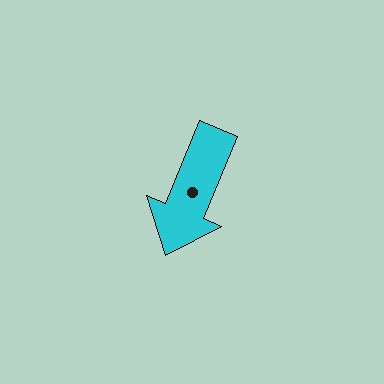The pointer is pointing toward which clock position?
Roughly 7 o'clock.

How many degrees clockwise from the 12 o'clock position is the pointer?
Approximately 203 degrees.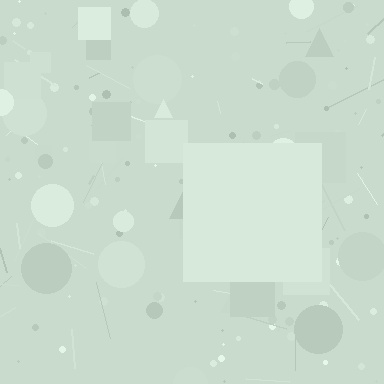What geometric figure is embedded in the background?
A square is embedded in the background.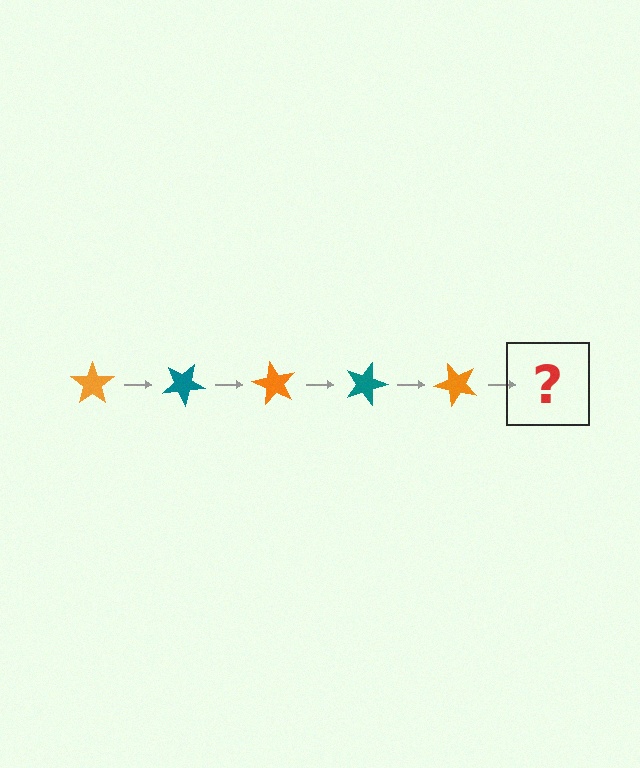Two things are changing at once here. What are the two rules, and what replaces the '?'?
The two rules are that it rotates 30 degrees each step and the color cycles through orange and teal. The '?' should be a teal star, rotated 150 degrees from the start.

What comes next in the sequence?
The next element should be a teal star, rotated 150 degrees from the start.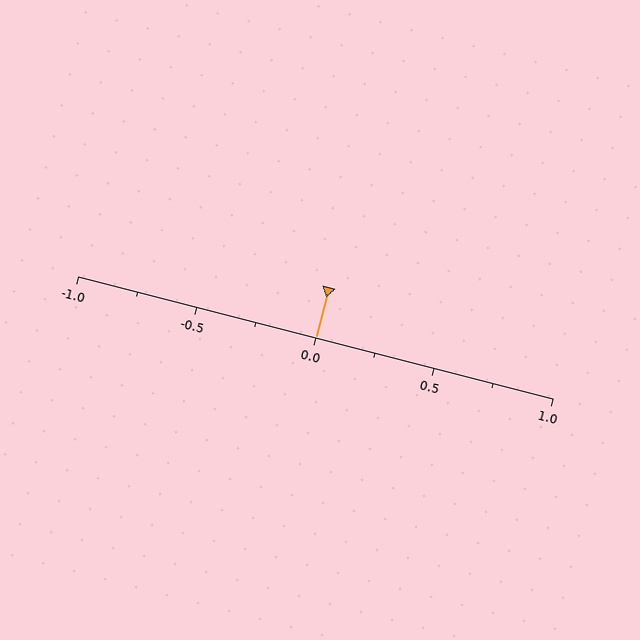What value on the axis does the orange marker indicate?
The marker indicates approximately 0.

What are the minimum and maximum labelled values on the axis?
The axis runs from -1.0 to 1.0.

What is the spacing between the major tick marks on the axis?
The major ticks are spaced 0.5 apart.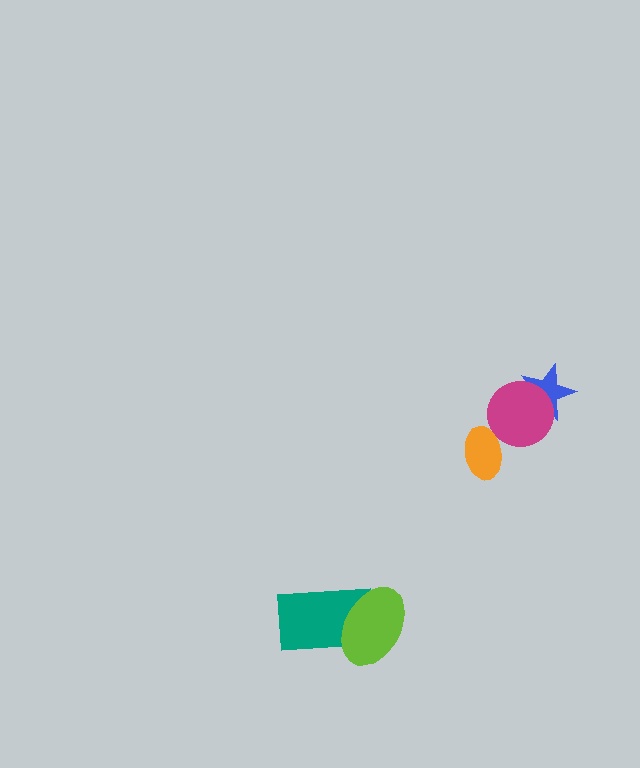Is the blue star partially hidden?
Yes, it is partially covered by another shape.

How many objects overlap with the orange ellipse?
0 objects overlap with the orange ellipse.